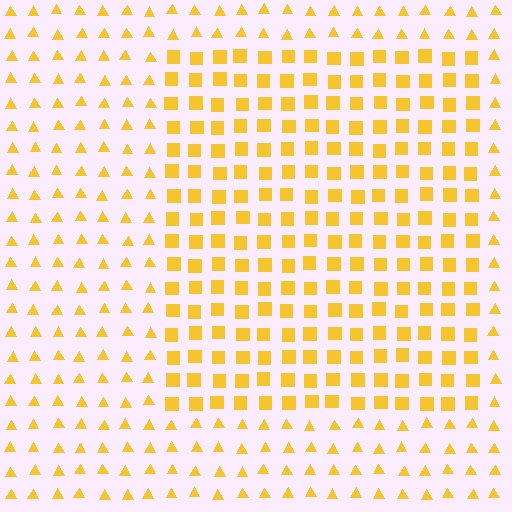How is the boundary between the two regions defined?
The boundary is defined by a change in element shape: squares inside vs. triangles outside. All elements share the same color and spacing.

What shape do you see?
I see a rectangle.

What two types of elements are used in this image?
The image uses squares inside the rectangle region and triangles outside it.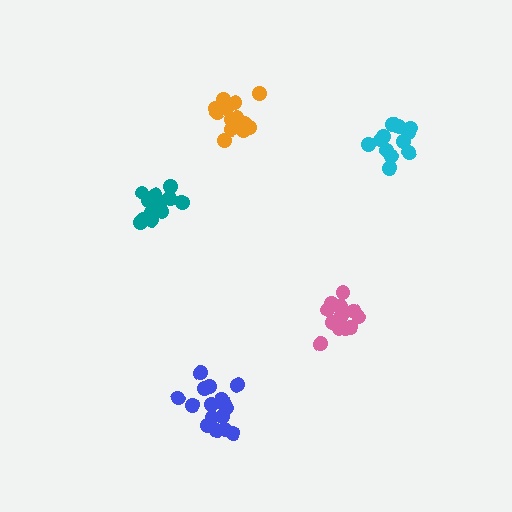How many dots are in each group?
Group 1: 15 dots, Group 2: 12 dots, Group 3: 16 dots, Group 4: 14 dots, Group 5: 13 dots (70 total).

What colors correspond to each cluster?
The clusters are colored: teal, pink, blue, orange, cyan.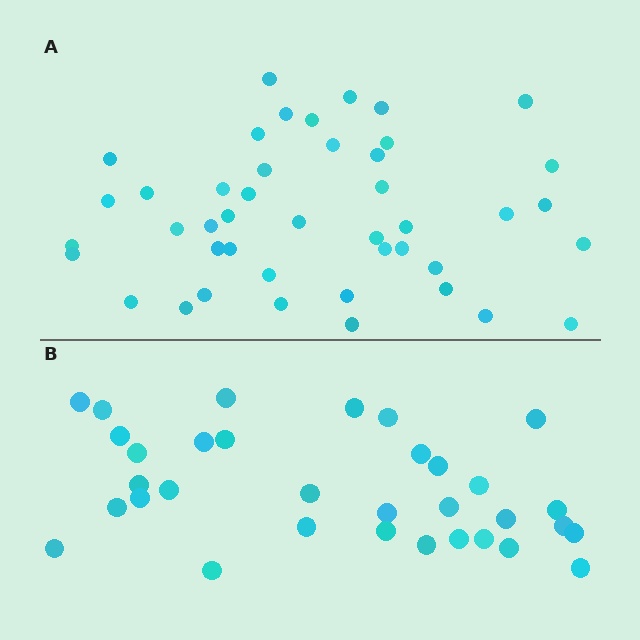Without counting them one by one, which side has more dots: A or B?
Region A (the top region) has more dots.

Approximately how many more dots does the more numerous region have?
Region A has roughly 12 or so more dots than region B.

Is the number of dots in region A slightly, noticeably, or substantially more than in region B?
Region A has noticeably more, but not dramatically so. The ratio is roughly 1.3 to 1.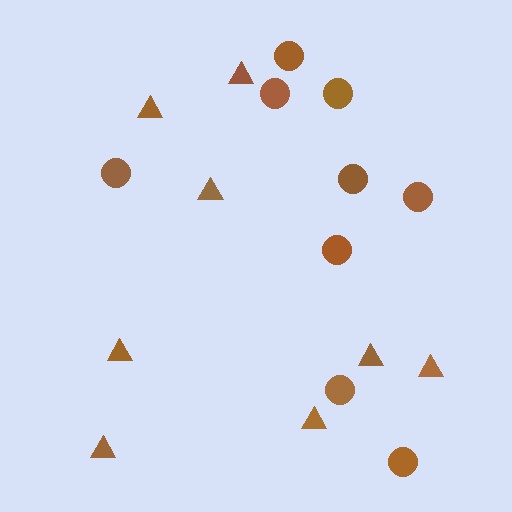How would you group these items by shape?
There are 2 groups: one group of circles (9) and one group of triangles (8).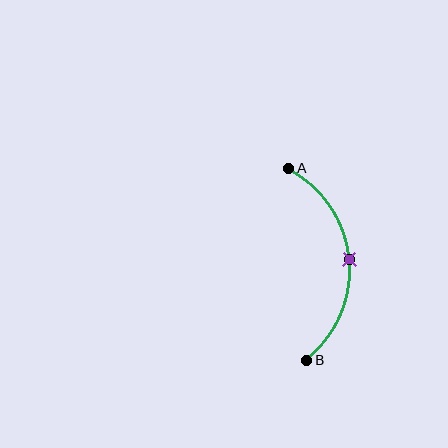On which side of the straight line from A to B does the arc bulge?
The arc bulges to the right of the straight line connecting A and B.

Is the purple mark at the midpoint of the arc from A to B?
Yes. The purple mark lies on the arc at equal arc-length from both A and B — it is the arc midpoint.